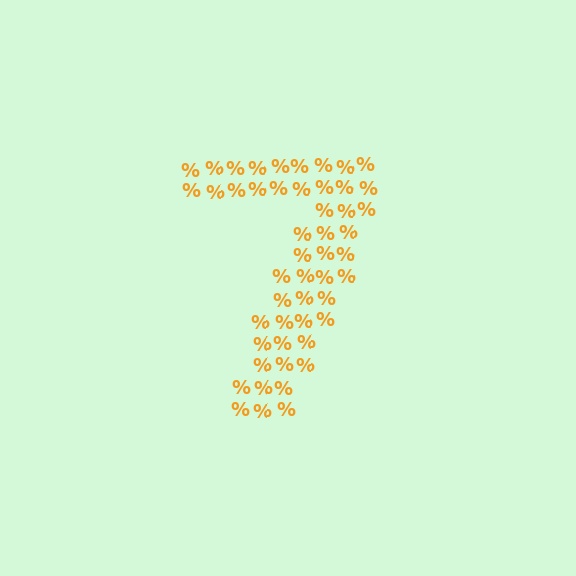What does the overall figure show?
The overall figure shows the digit 7.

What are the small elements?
The small elements are percent signs.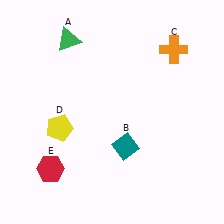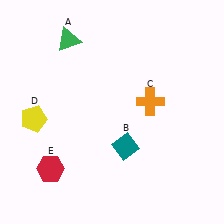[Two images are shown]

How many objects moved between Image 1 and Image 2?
2 objects moved between the two images.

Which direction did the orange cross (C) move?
The orange cross (C) moved down.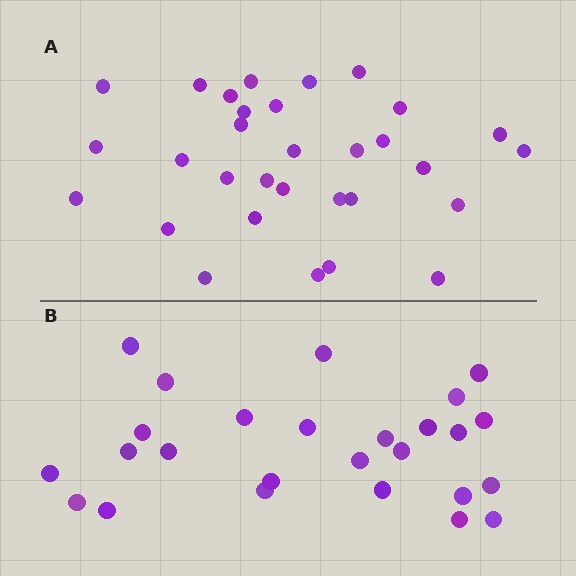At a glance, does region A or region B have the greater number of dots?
Region A (the top region) has more dots.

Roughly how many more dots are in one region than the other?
Region A has about 5 more dots than region B.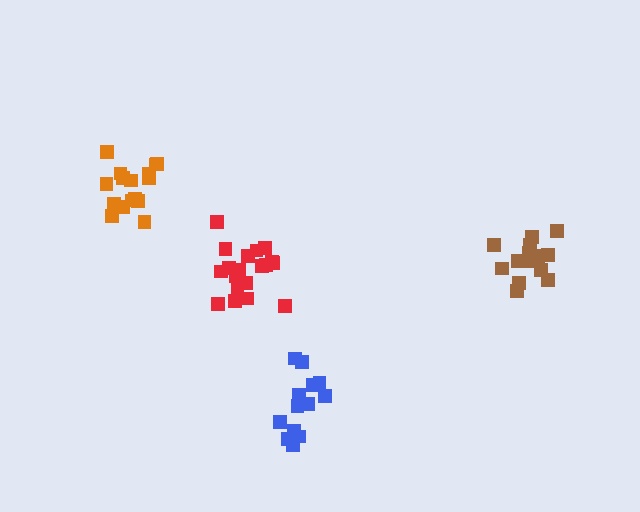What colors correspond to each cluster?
The clusters are colored: blue, brown, orange, red.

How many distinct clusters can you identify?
There are 4 distinct clusters.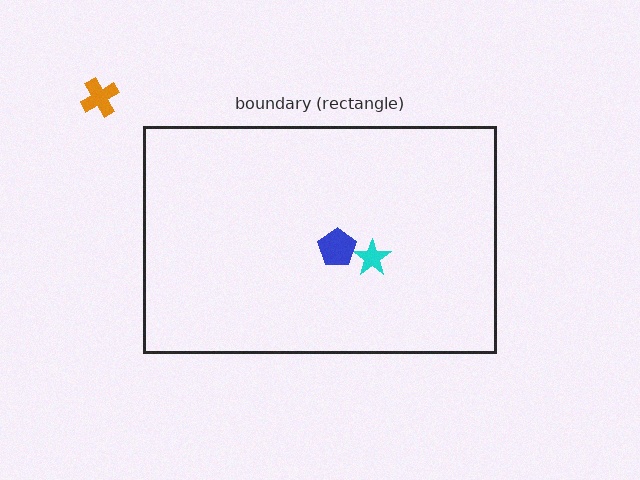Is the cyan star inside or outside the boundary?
Inside.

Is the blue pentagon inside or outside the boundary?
Inside.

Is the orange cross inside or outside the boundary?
Outside.